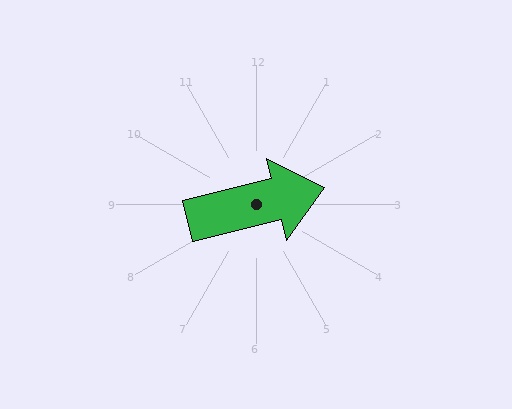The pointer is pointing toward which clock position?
Roughly 3 o'clock.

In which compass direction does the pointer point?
East.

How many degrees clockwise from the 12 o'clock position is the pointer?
Approximately 76 degrees.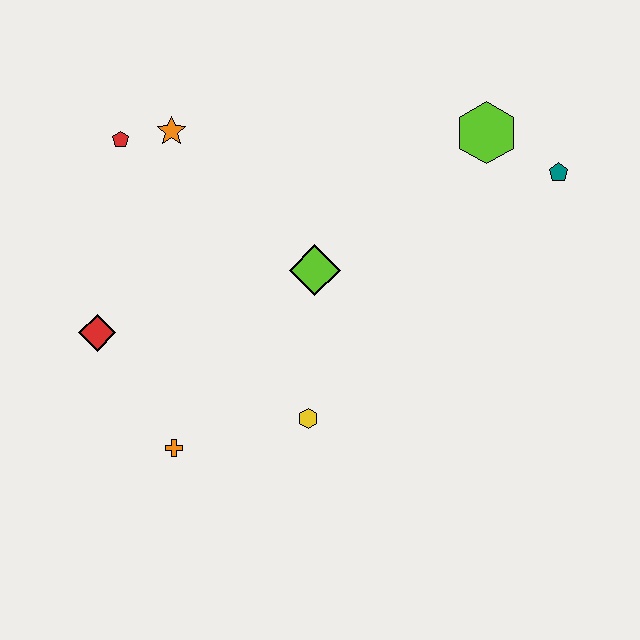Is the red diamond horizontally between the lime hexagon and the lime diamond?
No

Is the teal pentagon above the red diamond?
Yes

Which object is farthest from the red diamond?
The teal pentagon is farthest from the red diamond.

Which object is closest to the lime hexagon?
The teal pentagon is closest to the lime hexagon.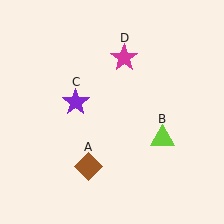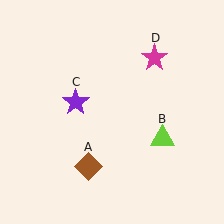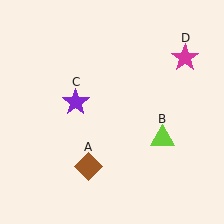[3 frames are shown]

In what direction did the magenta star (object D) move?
The magenta star (object D) moved right.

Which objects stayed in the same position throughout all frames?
Brown diamond (object A) and lime triangle (object B) and purple star (object C) remained stationary.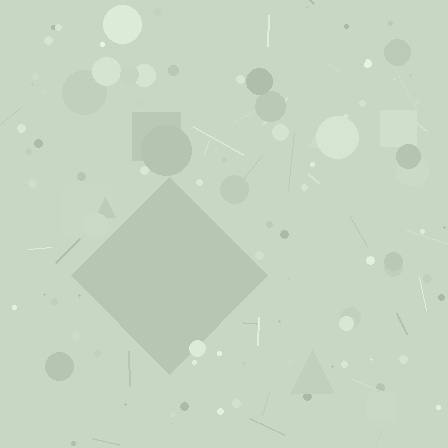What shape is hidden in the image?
A diamond is hidden in the image.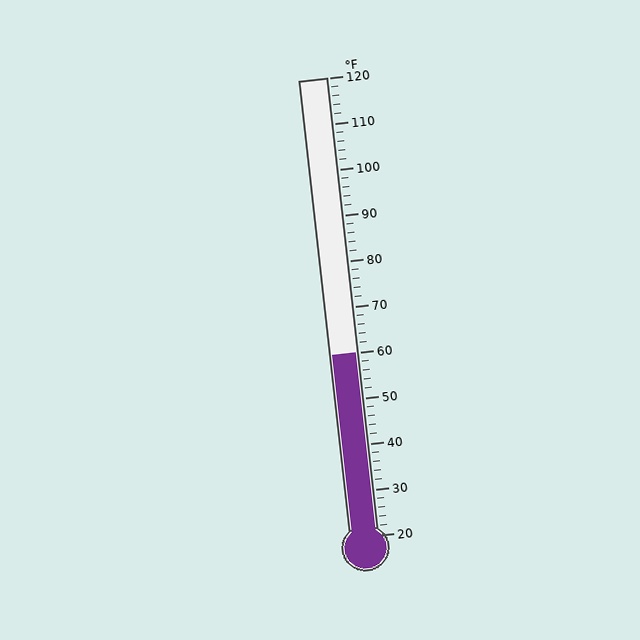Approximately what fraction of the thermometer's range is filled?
The thermometer is filled to approximately 40% of its range.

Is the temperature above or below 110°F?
The temperature is below 110°F.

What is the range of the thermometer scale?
The thermometer scale ranges from 20°F to 120°F.